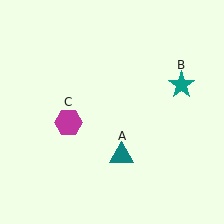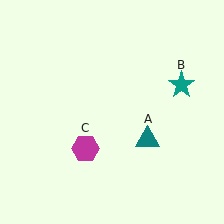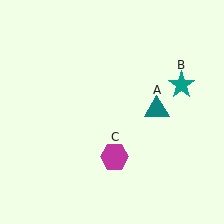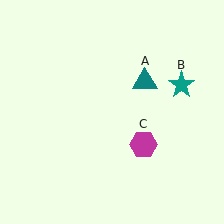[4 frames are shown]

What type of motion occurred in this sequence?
The teal triangle (object A), magenta hexagon (object C) rotated counterclockwise around the center of the scene.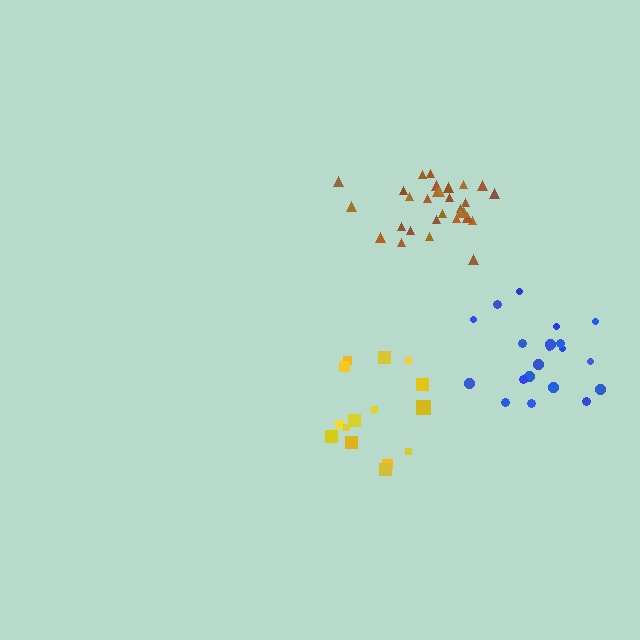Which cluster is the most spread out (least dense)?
Blue.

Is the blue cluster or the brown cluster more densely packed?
Brown.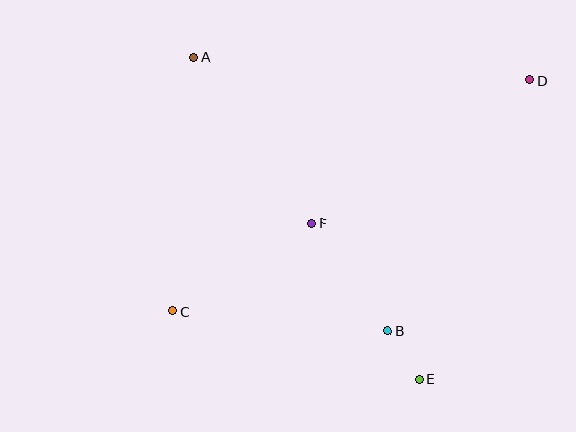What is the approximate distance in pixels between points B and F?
The distance between B and F is approximately 132 pixels.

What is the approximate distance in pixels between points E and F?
The distance between E and F is approximately 190 pixels.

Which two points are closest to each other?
Points B and E are closest to each other.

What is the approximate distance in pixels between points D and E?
The distance between D and E is approximately 319 pixels.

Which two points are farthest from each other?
Points C and D are farthest from each other.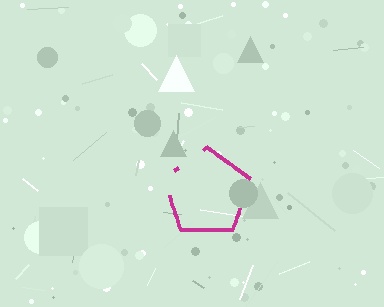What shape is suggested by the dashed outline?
The dashed outline suggests a pentagon.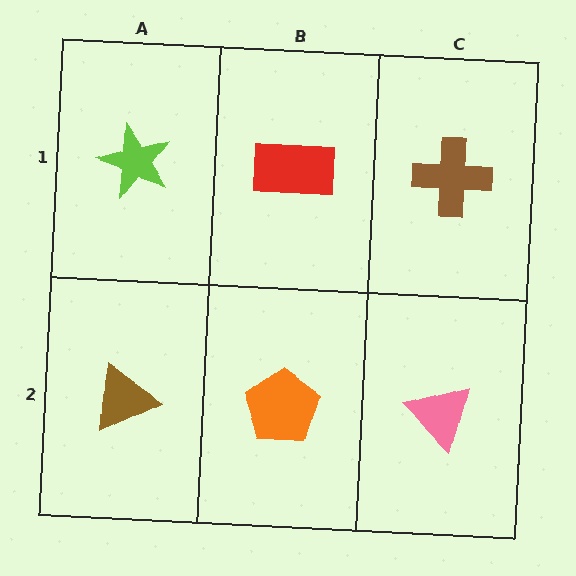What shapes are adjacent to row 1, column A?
A brown triangle (row 2, column A), a red rectangle (row 1, column B).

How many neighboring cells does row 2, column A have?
2.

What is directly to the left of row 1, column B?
A lime star.